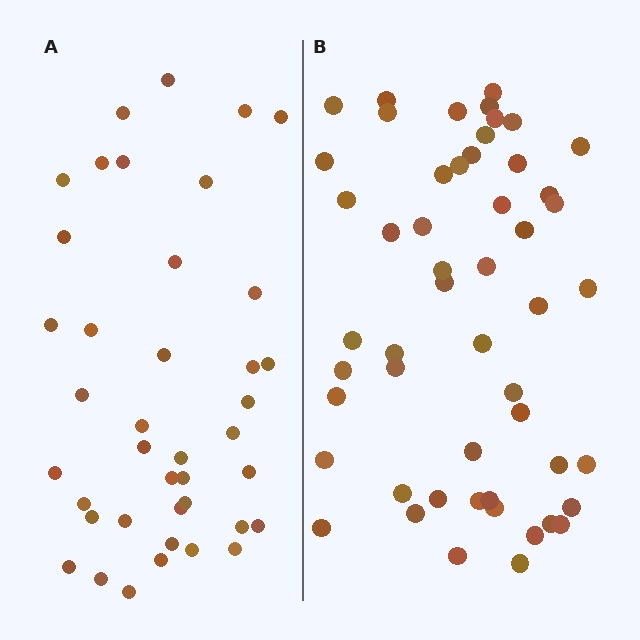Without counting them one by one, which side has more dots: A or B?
Region B (the right region) has more dots.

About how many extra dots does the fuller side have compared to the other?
Region B has roughly 12 or so more dots than region A.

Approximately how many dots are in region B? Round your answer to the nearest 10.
About 50 dots. (The exact count is 52, which rounds to 50.)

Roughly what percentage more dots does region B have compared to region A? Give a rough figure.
About 30% more.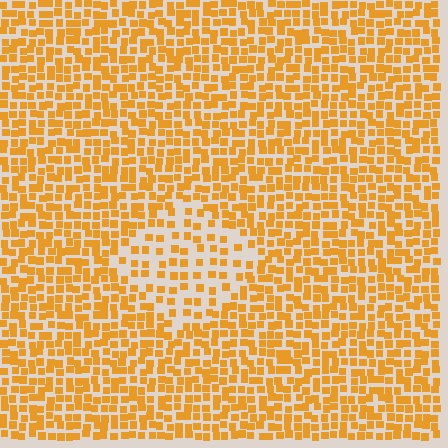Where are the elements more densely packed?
The elements are more densely packed outside the diamond boundary.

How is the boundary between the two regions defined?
The boundary is defined by a change in element density (approximately 2.0x ratio). All elements are the same color, size, and shape.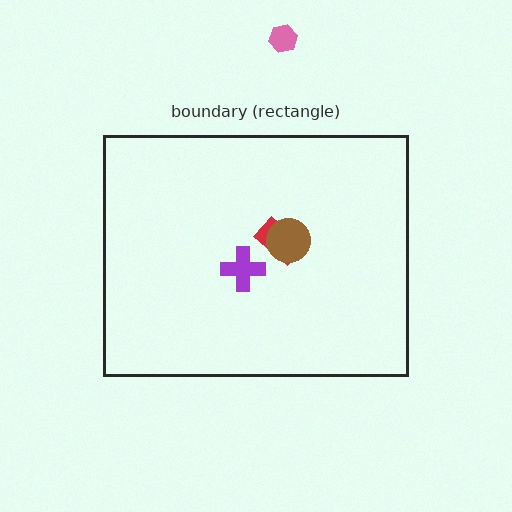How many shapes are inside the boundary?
3 inside, 1 outside.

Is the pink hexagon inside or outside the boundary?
Outside.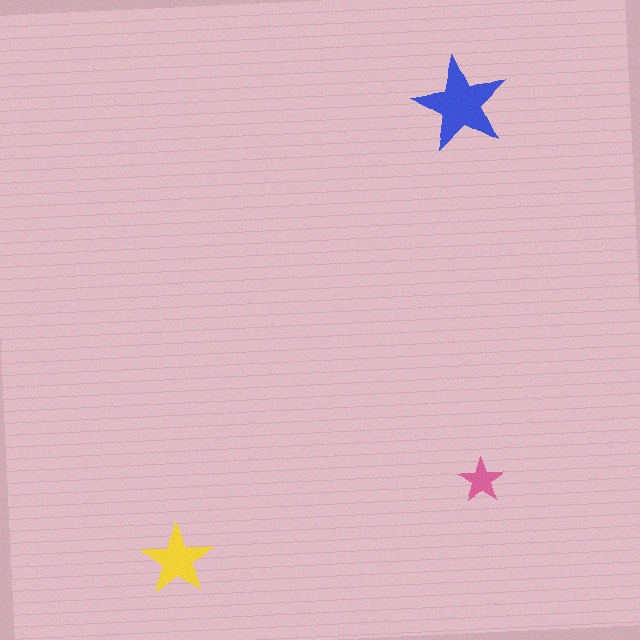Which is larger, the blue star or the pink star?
The blue one.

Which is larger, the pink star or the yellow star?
The yellow one.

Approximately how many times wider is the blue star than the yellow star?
About 1.5 times wider.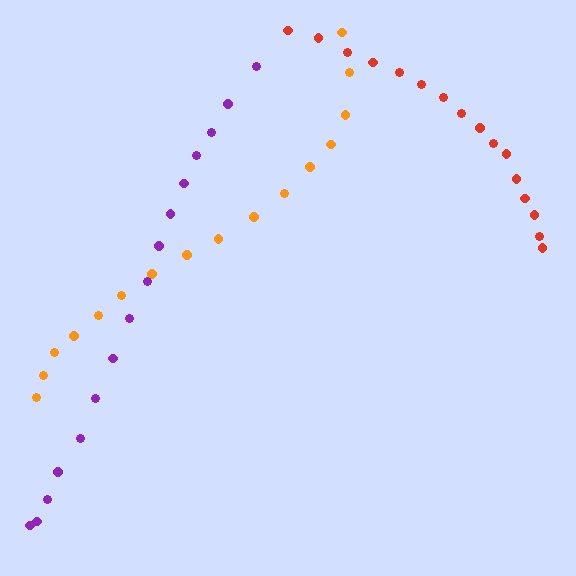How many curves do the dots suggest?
There are 3 distinct paths.